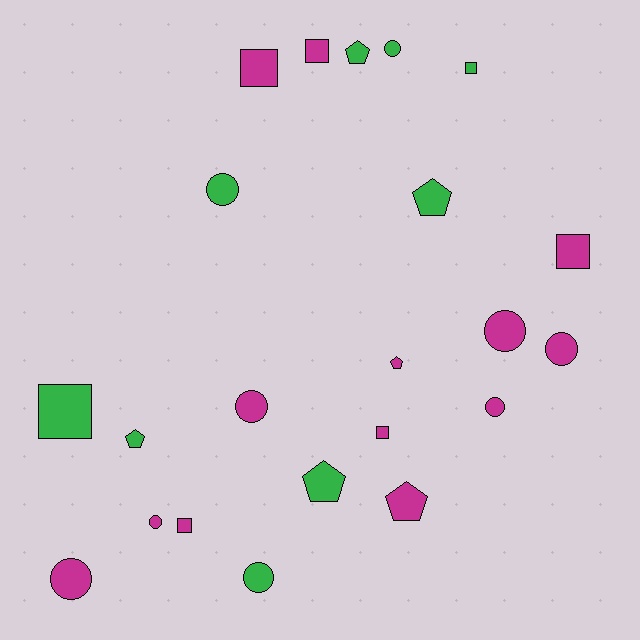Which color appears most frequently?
Magenta, with 13 objects.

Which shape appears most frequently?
Circle, with 9 objects.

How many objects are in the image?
There are 22 objects.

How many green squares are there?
There are 2 green squares.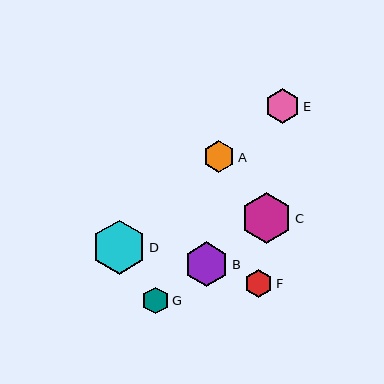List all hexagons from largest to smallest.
From largest to smallest: D, C, B, E, A, F, G.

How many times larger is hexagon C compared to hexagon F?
Hexagon C is approximately 1.8 times the size of hexagon F.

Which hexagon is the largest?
Hexagon D is the largest with a size of approximately 54 pixels.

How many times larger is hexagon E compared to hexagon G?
Hexagon E is approximately 1.3 times the size of hexagon G.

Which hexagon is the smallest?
Hexagon G is the smallest with a size of approximately 27 pixels.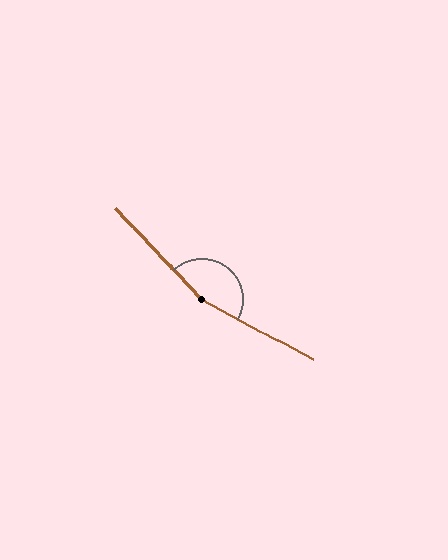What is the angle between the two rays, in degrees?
Approximately 162 degrees.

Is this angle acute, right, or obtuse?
It is obtuse.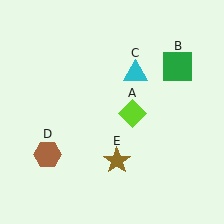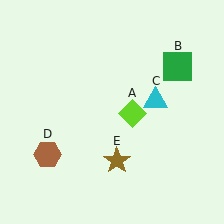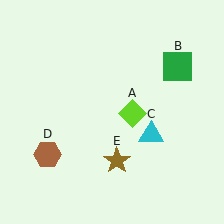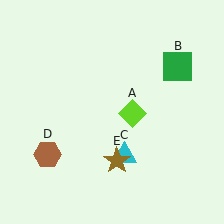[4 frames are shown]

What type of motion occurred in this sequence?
The cyan triangle (object C) rotated clockwise around the center of the scene.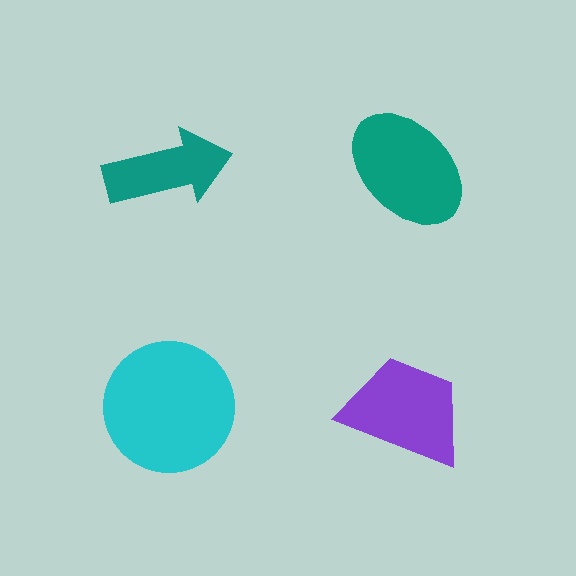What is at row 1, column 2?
A teal ellipse.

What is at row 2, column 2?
A purple trapezoid.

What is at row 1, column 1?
A teal arrow.